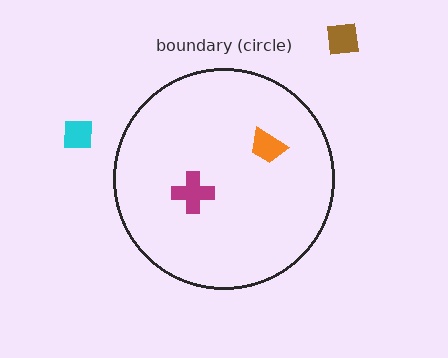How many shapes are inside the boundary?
2 inside, 2 outside.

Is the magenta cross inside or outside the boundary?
Inside.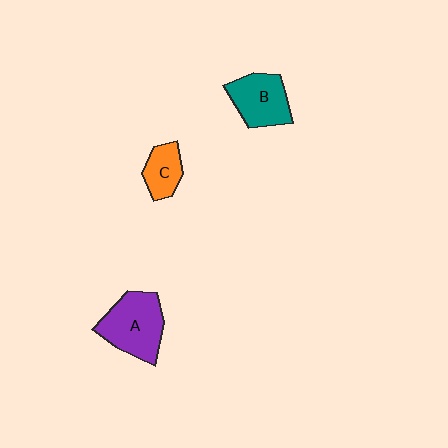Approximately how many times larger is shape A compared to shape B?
Approximately 1.2 times.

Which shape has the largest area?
Shape A (purple).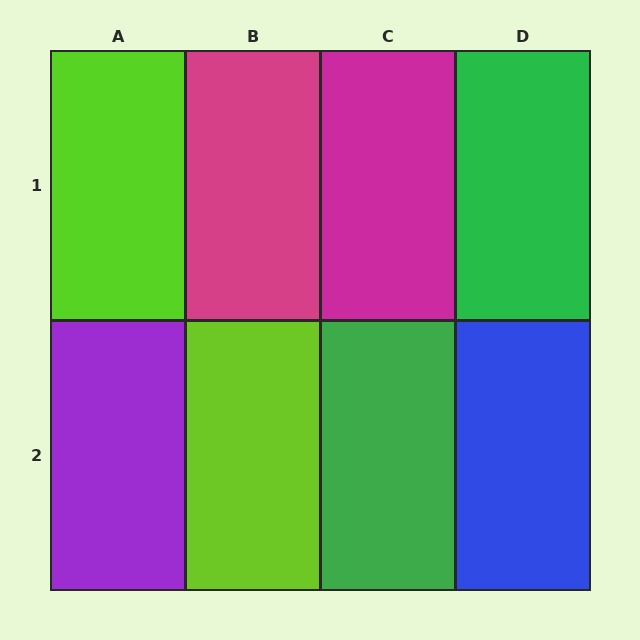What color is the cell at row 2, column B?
Lime.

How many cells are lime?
2 cells are lime.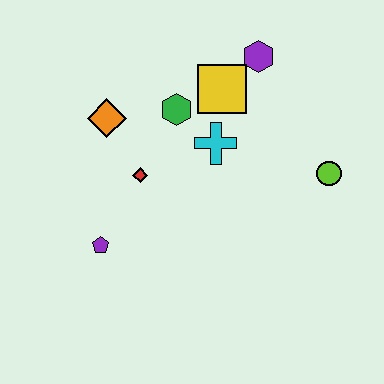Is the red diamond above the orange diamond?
No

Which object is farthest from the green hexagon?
The lime circle is farthest from the green hexagon.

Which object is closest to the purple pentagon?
The red diamond is closest to the purple pentagon.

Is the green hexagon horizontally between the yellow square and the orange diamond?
Yes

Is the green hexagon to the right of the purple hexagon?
No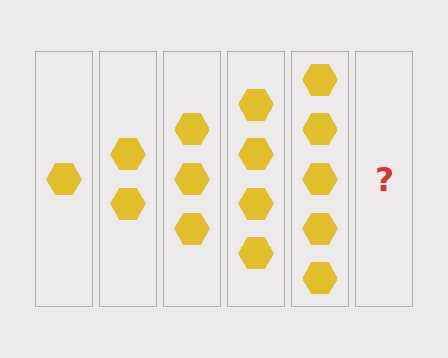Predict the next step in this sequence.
The next step is 6 hexagons.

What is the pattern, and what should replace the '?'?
The pattern is that each step adds one more hexagon. The '?' should be 6 hexagons.